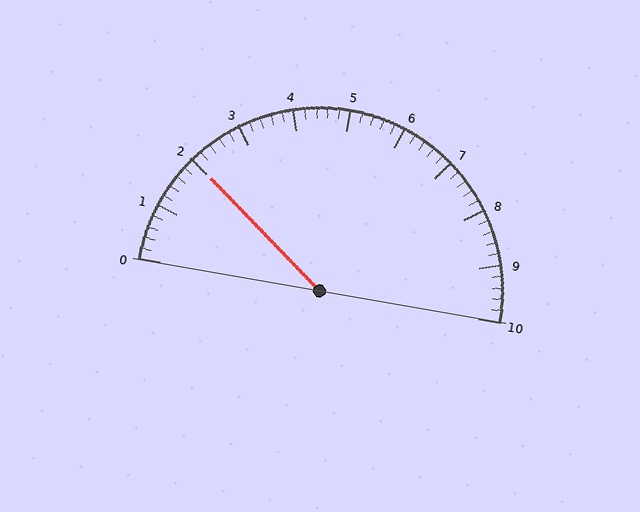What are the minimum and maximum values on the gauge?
The gauge ranges from 0 to 10.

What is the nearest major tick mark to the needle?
The nearest major tick mark is 2.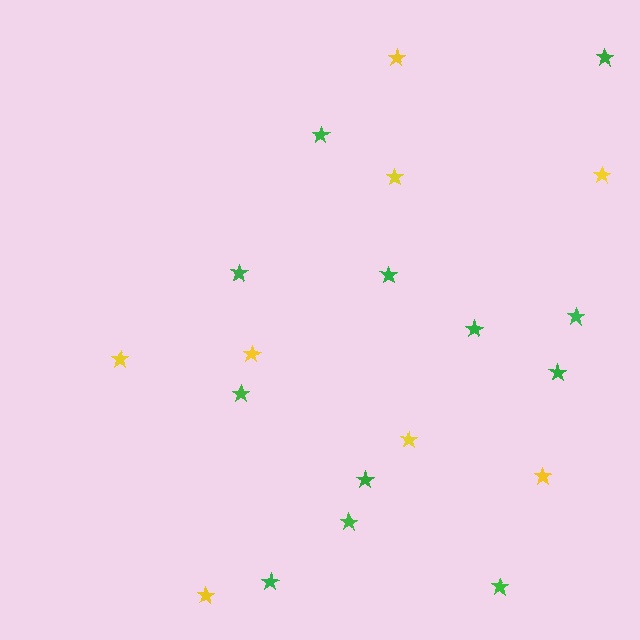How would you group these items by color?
There are 2 groups: one group of green stars (12) and one group of yellow stars (8).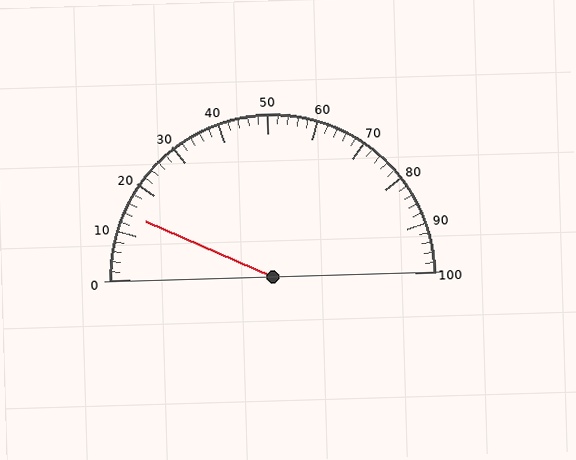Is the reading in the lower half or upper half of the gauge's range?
The reading is in the lower half of the range (0 to 100).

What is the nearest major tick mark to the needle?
The nearest major tick mark is 10.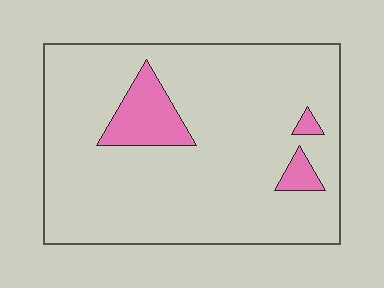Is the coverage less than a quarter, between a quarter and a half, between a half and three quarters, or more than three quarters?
Less than a quarter.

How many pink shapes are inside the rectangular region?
3.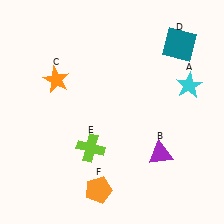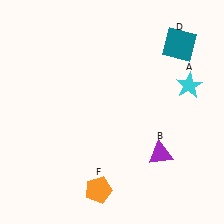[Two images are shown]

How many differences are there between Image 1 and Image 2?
There are 2 differences between the two images.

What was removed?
The orange star (C), the lime cross (E) were removed in Image 2.